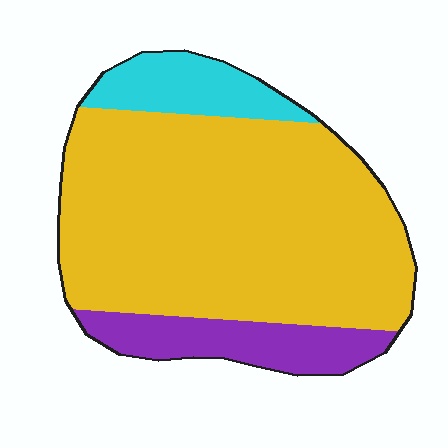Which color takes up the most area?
Yellow, at roughly 75%.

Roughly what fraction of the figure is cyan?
Cyan takes up about one eighth (1/8) of the figure.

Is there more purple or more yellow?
Yellow.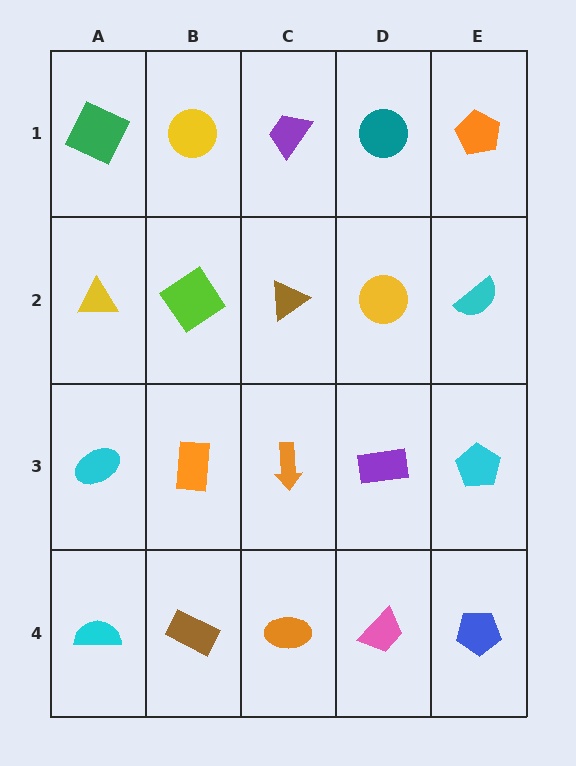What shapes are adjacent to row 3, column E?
A cyan semicircle (row 2, column E), a blue pentagon (row 4, column E), a purple rectangle (row 3, column D).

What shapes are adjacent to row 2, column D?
A teal circle (row 1, column D), a purple rectangle (row 3, column D), a brown triangle (row 2, column C), a cyan semicircle (row 2, column E).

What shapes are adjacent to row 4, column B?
An orange rectangle (row 3, column B), a cyan semicircle (row 4, column A), an orange ellipse (row 4, column C).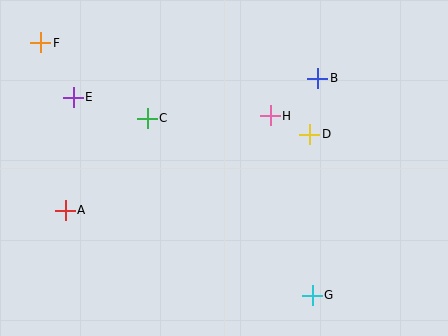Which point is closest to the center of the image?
Point H at (270, 116) is closest to the center.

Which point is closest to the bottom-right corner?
Point G is closest to the bottom-right corner.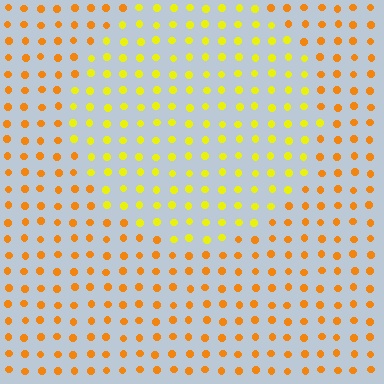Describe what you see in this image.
The image is filled with small orange elements in a uniform arrangement. A circle-shaped region is visible where the elements are tinted to a slightly different hue, forming a subtle color boundary.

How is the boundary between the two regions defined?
The boundary is defined purely by a slight shift in hue (about 31 degrees). Spacing, size, and orientation are identical on both sides.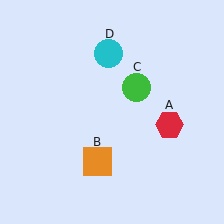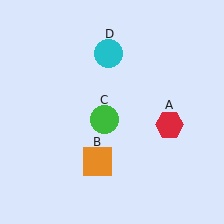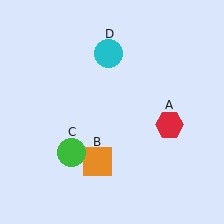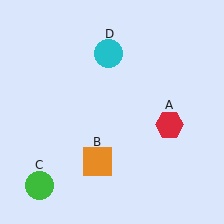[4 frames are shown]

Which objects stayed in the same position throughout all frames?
Red hexagon (object A) and orange square (object B) and cyan circle (object D) remained stationary.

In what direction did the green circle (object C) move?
The green circle (object C) moved down and to the left.